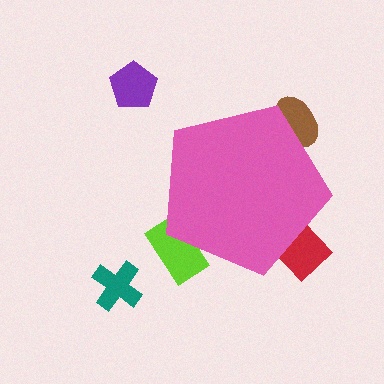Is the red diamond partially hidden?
Yes, the red diamond is partially hidden behind the pink pentagon.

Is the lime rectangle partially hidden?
Yes, the lime rectangle is partially hidden behind the pink pentagon.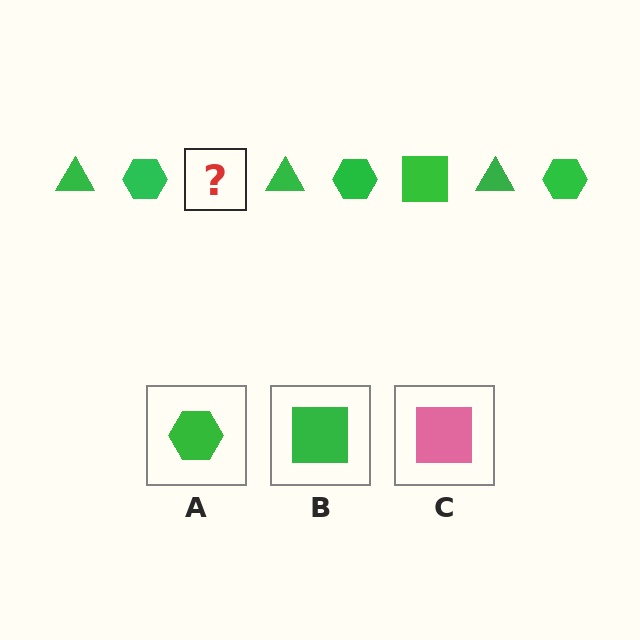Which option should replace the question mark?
Option B.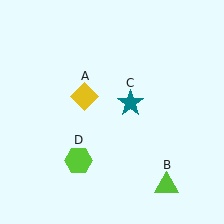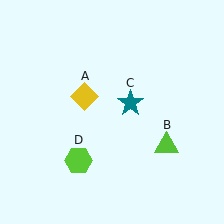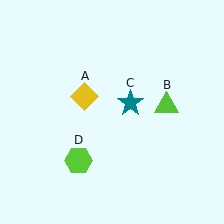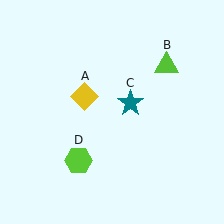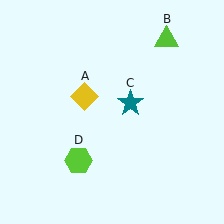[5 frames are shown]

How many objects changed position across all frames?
1 object changed position: lime triangle (object B).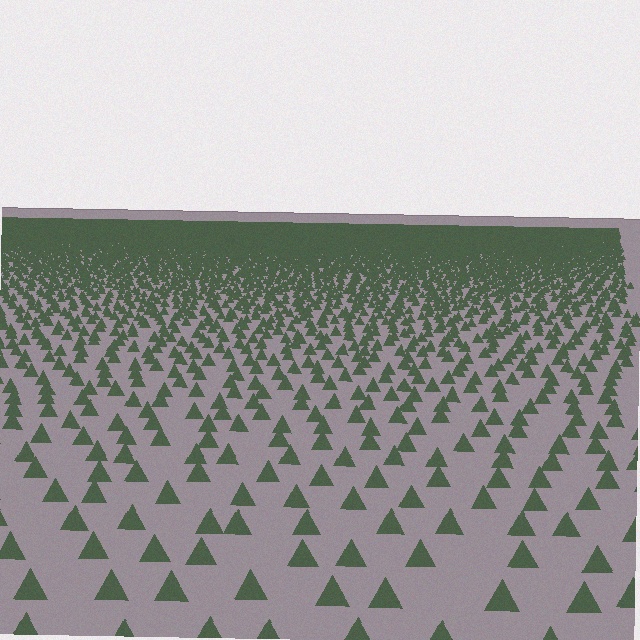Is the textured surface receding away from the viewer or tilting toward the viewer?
The surface is receding away from the viewer. Texture elements get smaller and denser toward the top.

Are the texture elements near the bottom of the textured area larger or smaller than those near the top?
Larger. Near the bottom, elements are closer to the viewer and appear at a bigger on-screen size.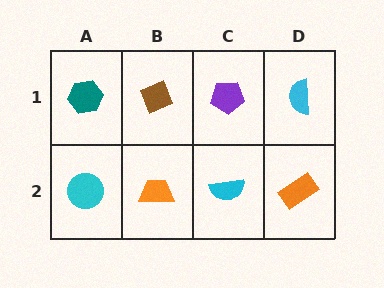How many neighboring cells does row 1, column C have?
3.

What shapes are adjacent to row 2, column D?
A cyan semicircle (row 1, column D), a cyan semicircle (row 2, column C).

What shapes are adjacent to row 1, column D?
An orange rectangle (row 2, column D), a purple pentagon (row 1, column C).